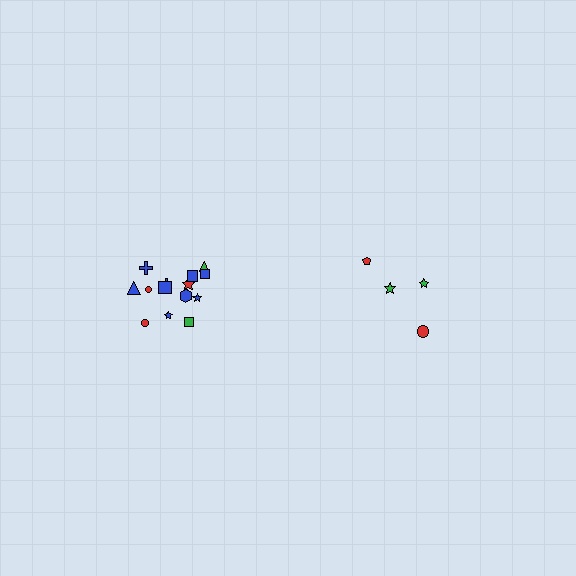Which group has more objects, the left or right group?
The left group.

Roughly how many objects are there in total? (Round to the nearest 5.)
Roughly 20 objects in total.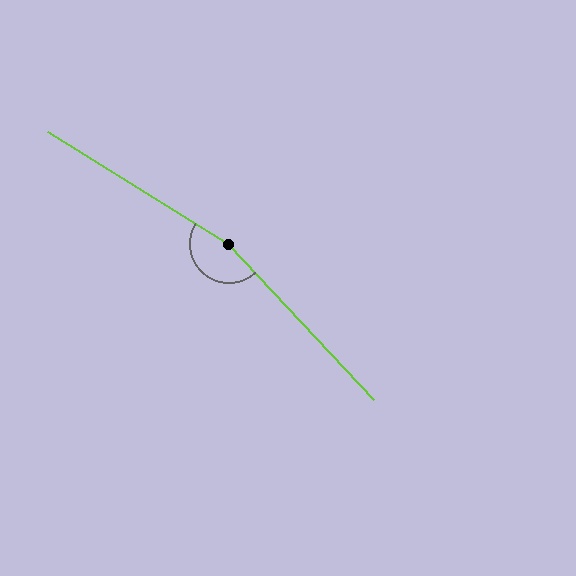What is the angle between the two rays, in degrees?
Approximately 165 degrees.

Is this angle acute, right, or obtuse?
It is obtuse.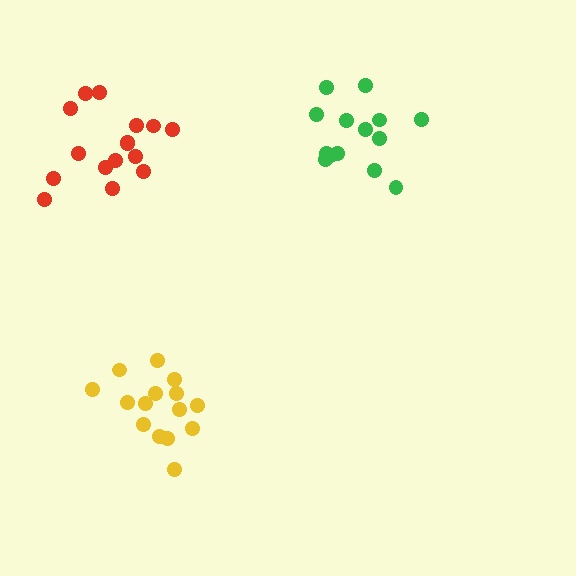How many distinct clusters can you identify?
There are 3 distinct clusters.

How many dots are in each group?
Group 1: 16 dots, Group 2: 14 dots, Group 3: 15 dots (45 total).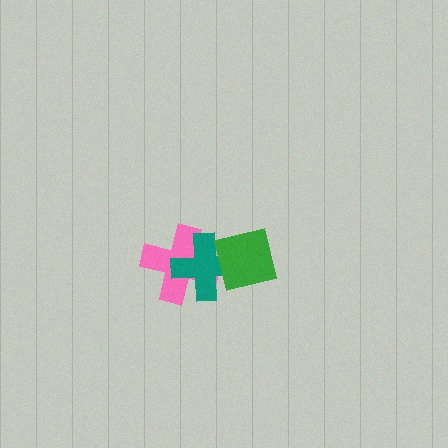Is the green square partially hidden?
No, no other shape covers it.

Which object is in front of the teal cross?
The green square is in front of the teal cross.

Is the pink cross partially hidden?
Yes, it is partially covered by another shape.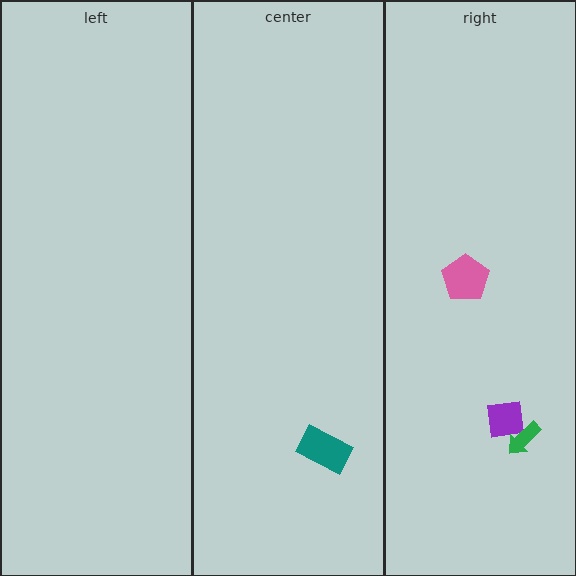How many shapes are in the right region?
3.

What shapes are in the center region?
The teal rectangle.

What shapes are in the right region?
The purple square, the pink pentagon, the green arrow.